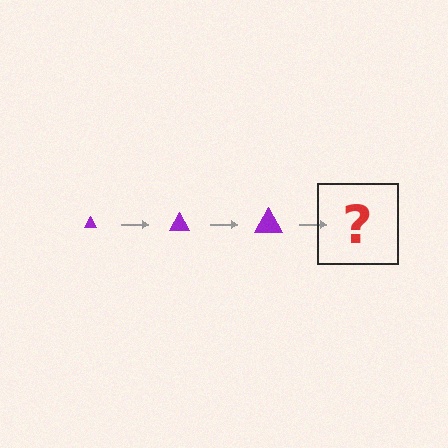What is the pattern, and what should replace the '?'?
The pattern is that the triangle gets progressively larger each step. The '?' should be a purple triangle, larger than the previous one.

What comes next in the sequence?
The next element should be a purple triangle, larger than the previous one.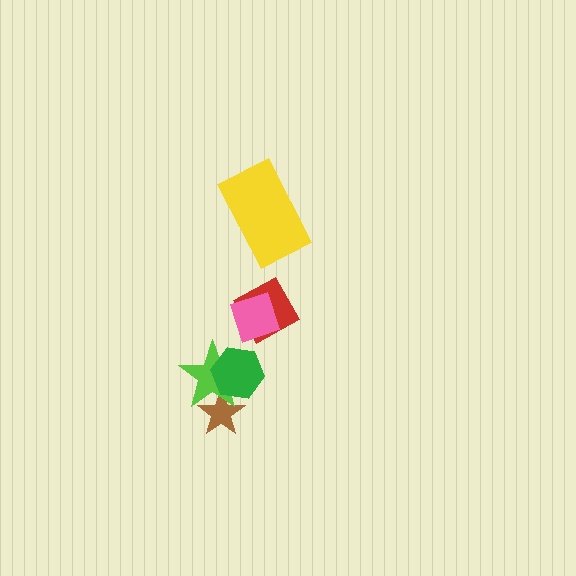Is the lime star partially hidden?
Yes, it is partially covered by another shape.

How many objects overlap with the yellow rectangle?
0 objects overlap with the yellow rectangle.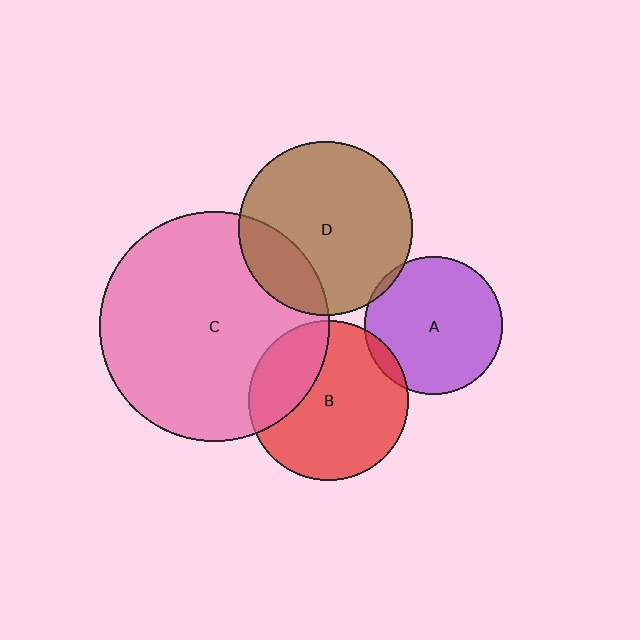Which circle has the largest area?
Circle C (pink).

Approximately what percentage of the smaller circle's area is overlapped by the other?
Approximately 30%.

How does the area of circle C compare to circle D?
Approximately 1.8 times.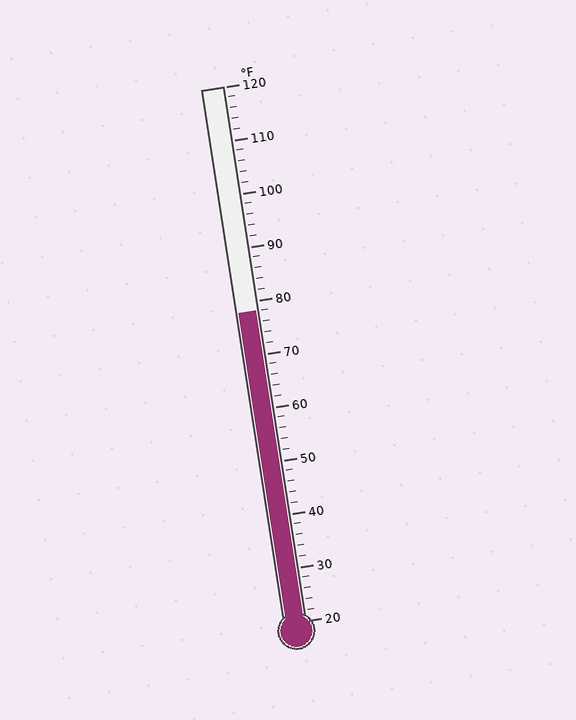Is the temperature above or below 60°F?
The temperature is above 60°F.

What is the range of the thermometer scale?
The thermometer scale ranges from 20°F to 120°F.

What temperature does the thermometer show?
The thermometer shows approximately 78°F.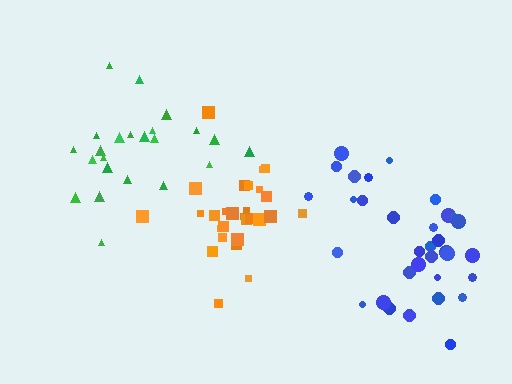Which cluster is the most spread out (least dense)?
Green.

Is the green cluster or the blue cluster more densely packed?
Blue.